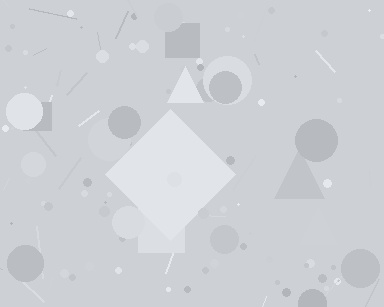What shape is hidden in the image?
A diamond is hidden in the image.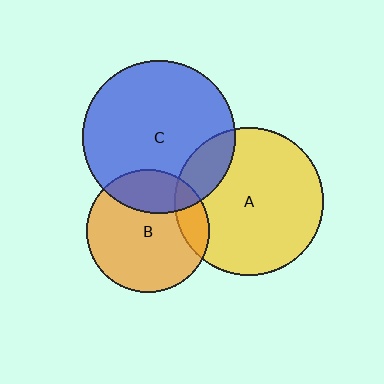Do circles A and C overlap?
Yes.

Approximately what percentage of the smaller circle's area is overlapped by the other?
Approximately 15%.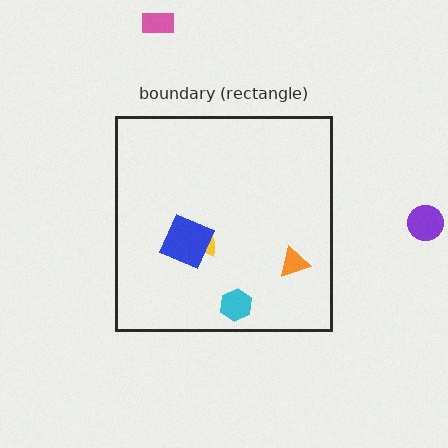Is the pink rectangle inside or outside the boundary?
Outside.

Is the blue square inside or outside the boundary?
Inside.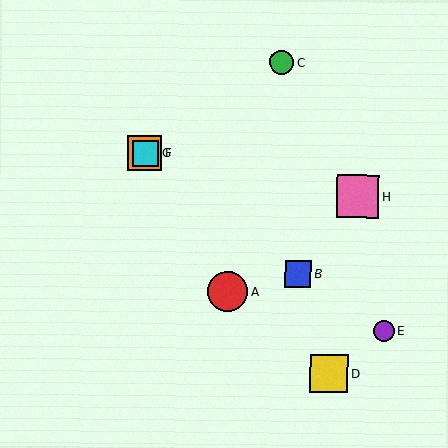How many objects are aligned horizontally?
2 objects (F, G) are aligned horizontally.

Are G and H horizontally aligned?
No, G is at y≈153 and H is at y≈196.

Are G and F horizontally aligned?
Yes, both are at y≈153.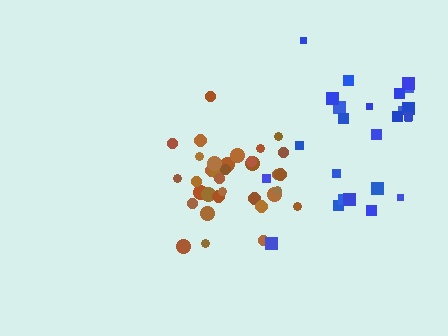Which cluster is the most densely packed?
Brown.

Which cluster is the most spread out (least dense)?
Blue.